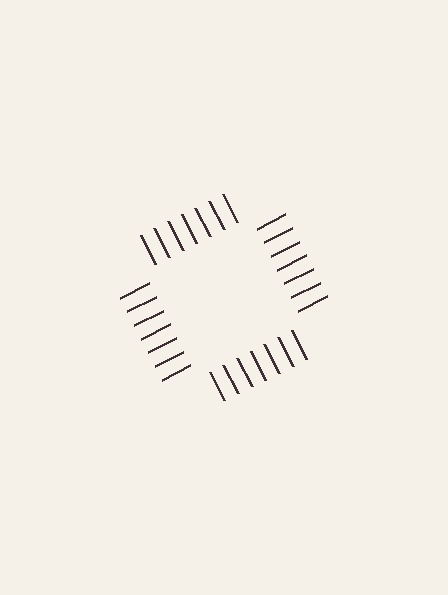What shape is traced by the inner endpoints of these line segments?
An illusory square — the line segments terminate on its edges but no continuous stroke is drawn.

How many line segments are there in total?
28 — 7 along each of the 4 edges.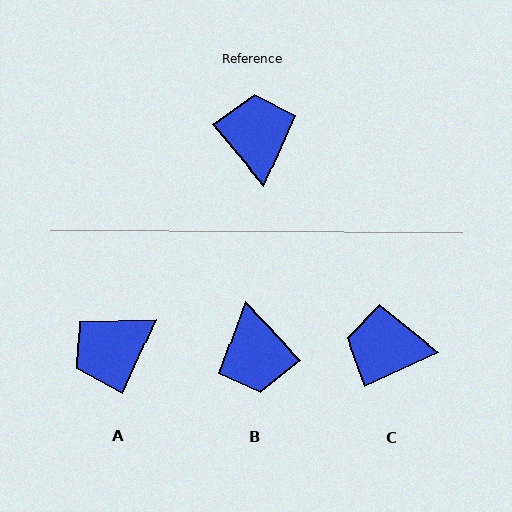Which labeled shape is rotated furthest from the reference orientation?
B, about 176 degrees away.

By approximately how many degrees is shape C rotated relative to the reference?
Approximately 74 degrees counter-clockwise.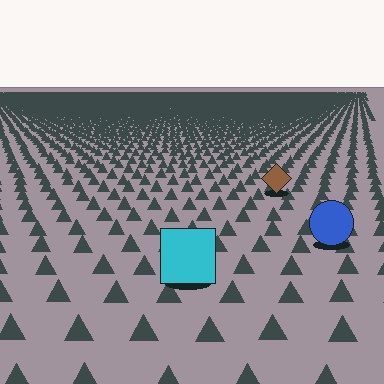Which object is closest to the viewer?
The cyan square is closest. The texture marks near it are larger and more spread out.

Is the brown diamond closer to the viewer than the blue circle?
No. The blue circle is closer — you can tell from the texture gradient: the ground texture is coarser near it.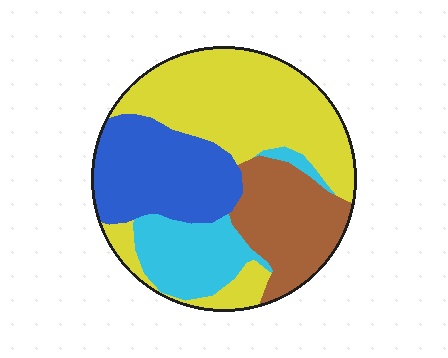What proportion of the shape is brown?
Brown covers around 20% of the shape.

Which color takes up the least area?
Cyan, at roughly 15%.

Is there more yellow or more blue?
Yellow.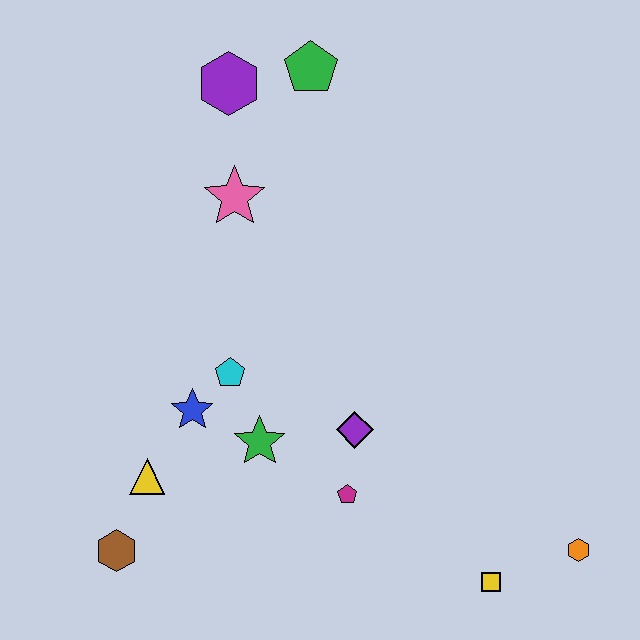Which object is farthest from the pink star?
The orange hexagon is farthest from the pink star.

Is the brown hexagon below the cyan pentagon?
Yes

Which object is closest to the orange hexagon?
The yellow square is closest to the orange hexagon.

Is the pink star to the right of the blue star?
Yes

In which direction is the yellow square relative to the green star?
The yellow square is to the right of the green star.